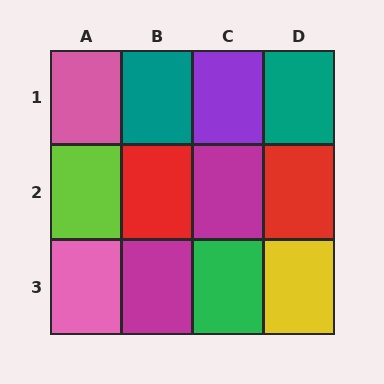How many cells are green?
1 cell is green.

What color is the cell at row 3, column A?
Pink.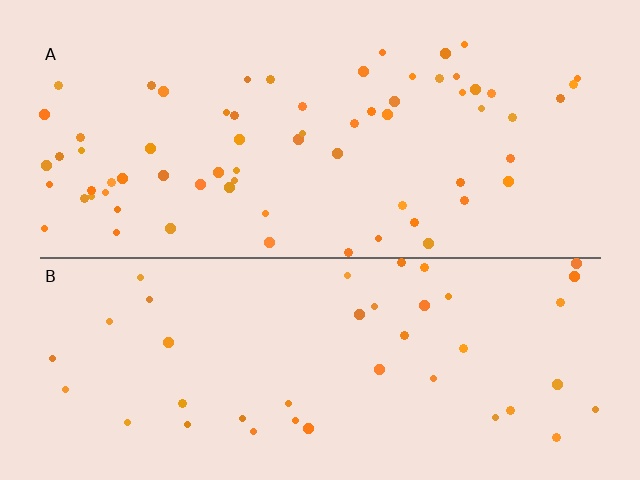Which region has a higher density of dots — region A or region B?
A (the top).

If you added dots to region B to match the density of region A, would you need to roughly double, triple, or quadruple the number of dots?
Approximately double.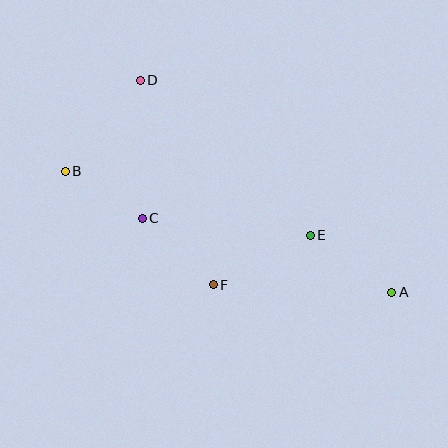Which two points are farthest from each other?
Points A and B are farthest from each other.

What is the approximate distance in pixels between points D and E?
The distance between D and E is approximately 230 pixels.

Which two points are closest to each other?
Points B and C are closest to each other.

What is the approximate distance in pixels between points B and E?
The distance between B and E is approximately 253 pixels.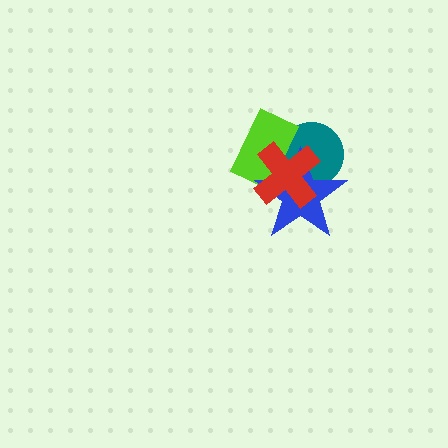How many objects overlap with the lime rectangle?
3 objects overlap with the lime rectangle.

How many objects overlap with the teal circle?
3 objects overlap with the teal circle.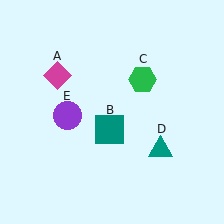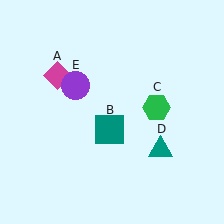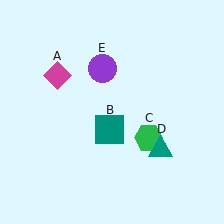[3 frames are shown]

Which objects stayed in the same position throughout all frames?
Magenta diamond (object A) and teal square (object B) and teal triangle (object D) remained stationary.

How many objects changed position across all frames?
2 objects changed position: green hexagon (object C), purple circle (object E).